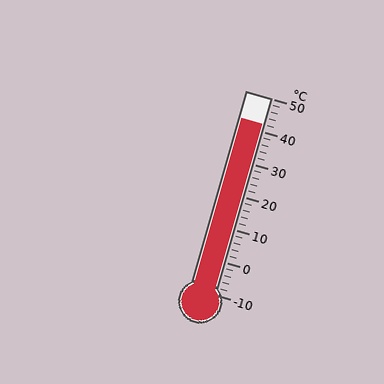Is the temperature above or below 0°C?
The temperature is above 0°C.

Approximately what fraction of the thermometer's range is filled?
The thermometer is filled to approximately 85% of its range.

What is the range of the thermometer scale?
The thermometer scale ranges from -10°C to 50°C.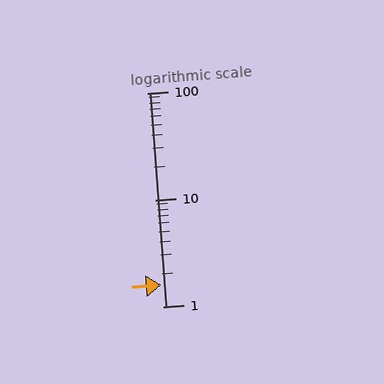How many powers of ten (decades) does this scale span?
The scale spans 2 decades, from 1 to 100.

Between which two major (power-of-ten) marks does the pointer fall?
The pointer is between 1 and 10.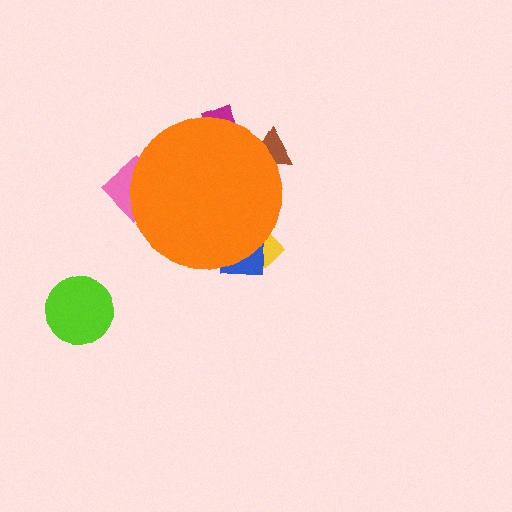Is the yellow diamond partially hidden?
Yes, the yellow diamond is partially hidden behind the orange circle.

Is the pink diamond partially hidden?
Yes, the pink diamond is partially hidden behind the orange circle.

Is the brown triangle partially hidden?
Yes, the brown triangle is partially hidden behind the orange circle.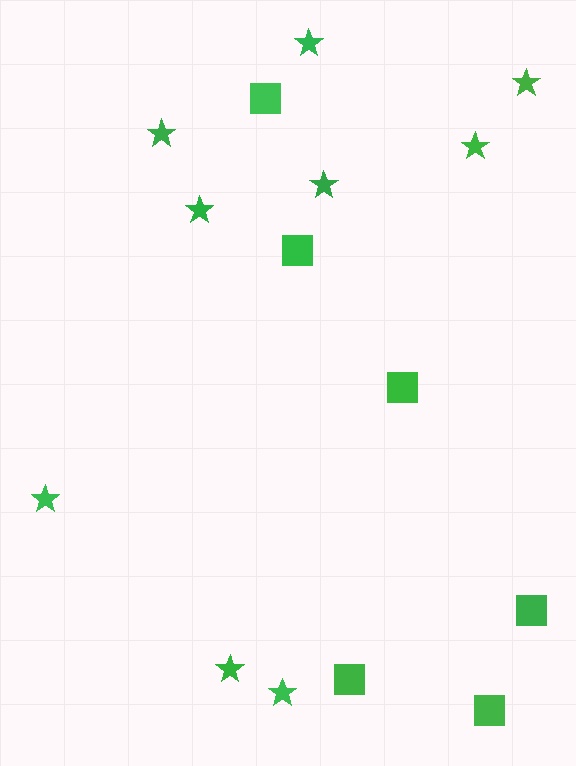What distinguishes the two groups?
There are 2 groups: one group of stars (9) and one group of squares (6).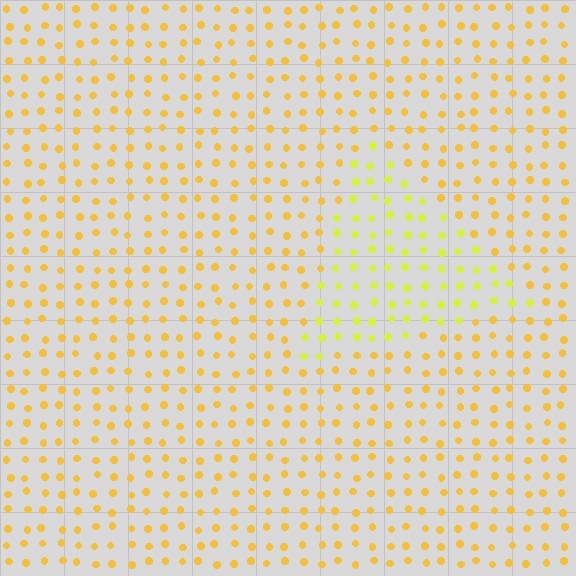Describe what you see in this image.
The image is filled with small yellow elements in a uniform arrangement. A triangle-shaped region is visible where the elements are tinted to a slightly different hue, forming a subtle color boundary.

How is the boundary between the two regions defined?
The boundary is defined purely by a slight shift in hue (about 26 degrees). Spacing, size, and orientation are identical on both sides.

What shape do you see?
I see a triangle.